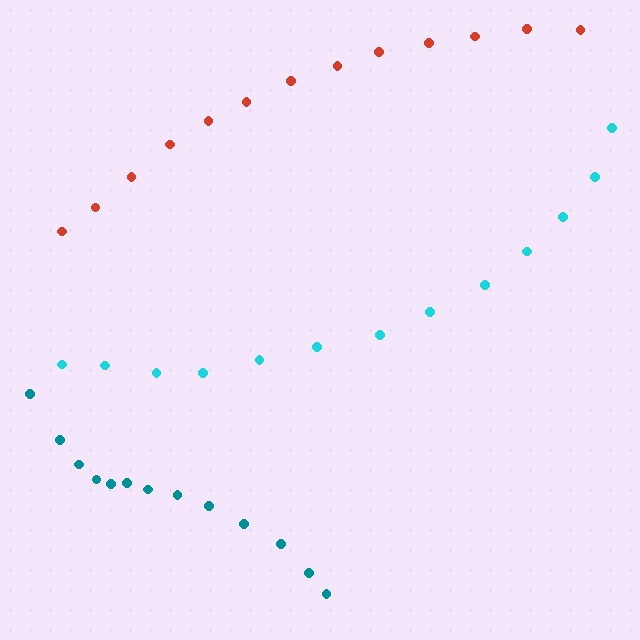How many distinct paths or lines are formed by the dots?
There are 3 distinct paths.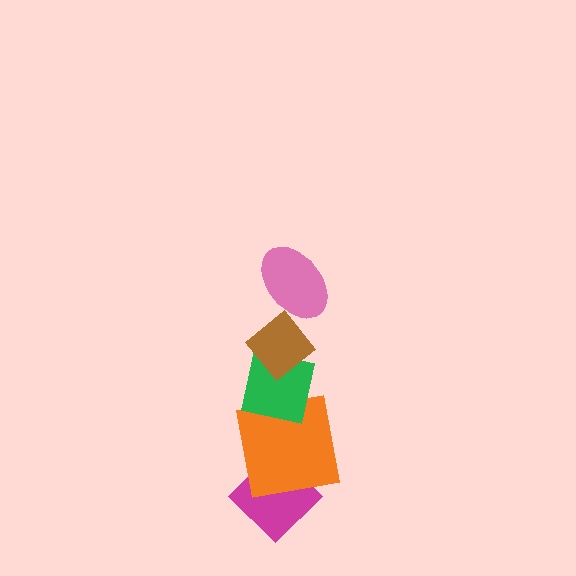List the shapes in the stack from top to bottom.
From top to bottom: the pink ellipse, the brown diamond, the green square, the orange square, the magenta diamond.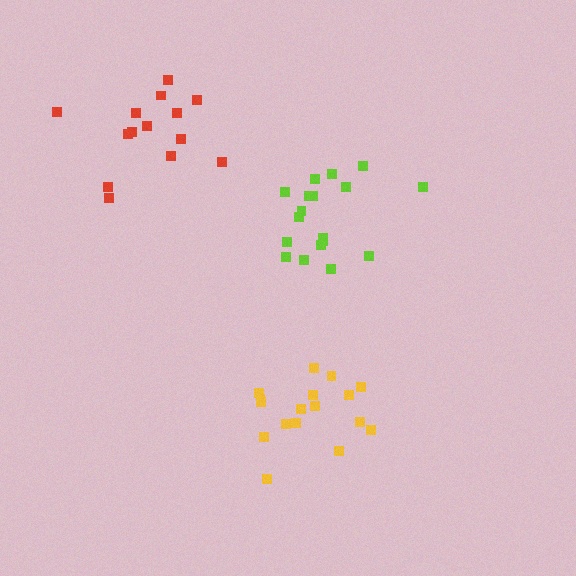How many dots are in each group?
Group 1: 18 dots, Group 2: 17 dots, Group 3: 14 dots (49 total).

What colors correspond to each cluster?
The clusters are colored: lime, yellow, red.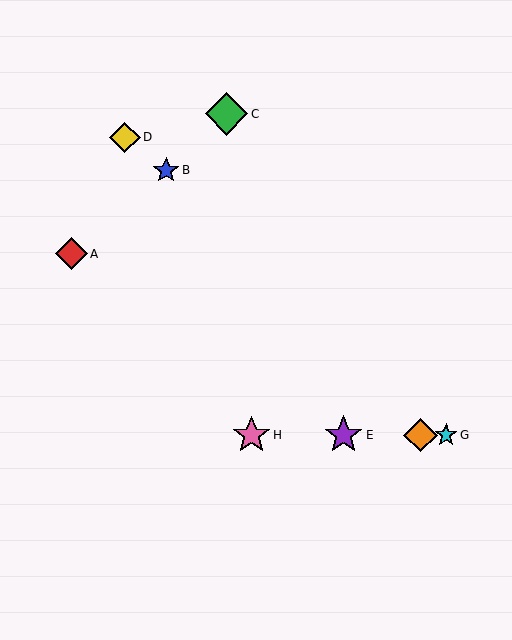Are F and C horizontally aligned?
No, F is at y≈435 and C is at y≈114.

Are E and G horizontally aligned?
Yes, both are at y≈435.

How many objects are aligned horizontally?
4 objects (E, F, G, H) are aligned horizontally.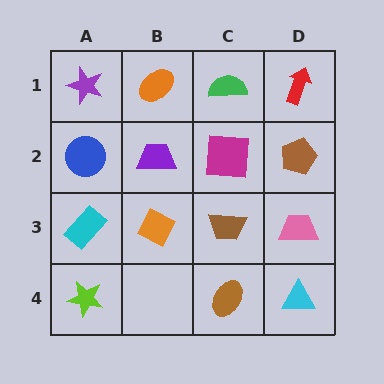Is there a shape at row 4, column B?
No, that cell is empty.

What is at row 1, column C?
A green semicircle.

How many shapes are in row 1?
4 shapes.